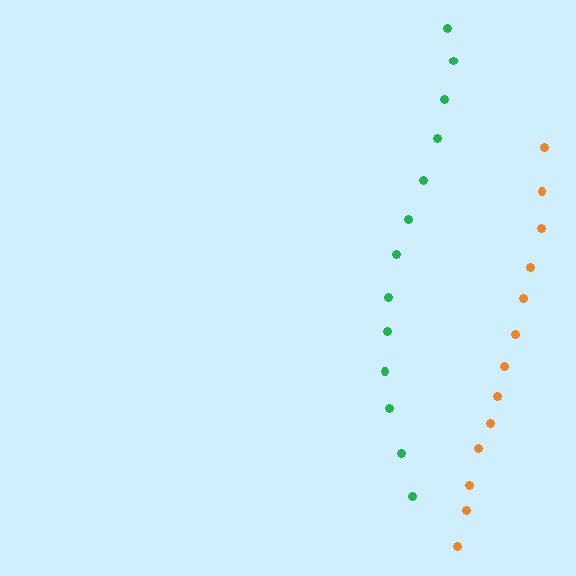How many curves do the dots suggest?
There are 2 distinct paths.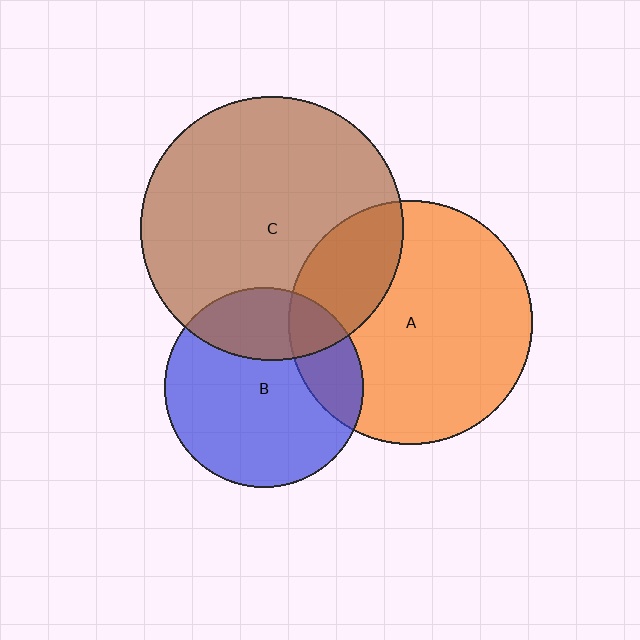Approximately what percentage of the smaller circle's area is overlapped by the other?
Approximately 25%.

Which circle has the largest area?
Circle C (brown).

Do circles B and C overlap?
Yes.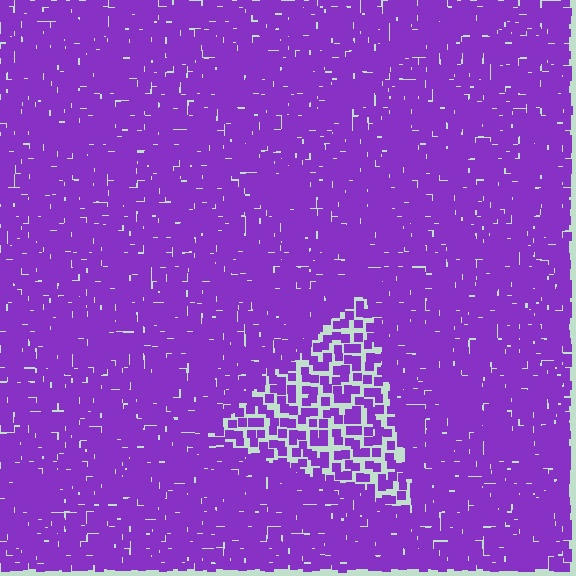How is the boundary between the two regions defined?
The boundary is defined by a change in element density (approximately 2.2x ratio). All elements are the same color, size, and shape.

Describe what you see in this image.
The image contains small purple elements arranged at two different densities. A triangle-shaped region is visible where the elements are less densely packed than the surrounding area.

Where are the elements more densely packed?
The elements are more densely packed outside the triangle boundary.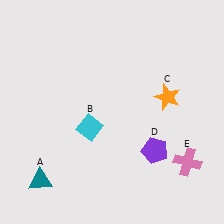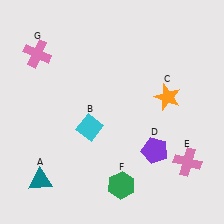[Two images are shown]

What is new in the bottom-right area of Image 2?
A green hexagon (F) was added in the bottom-right area of Image 2.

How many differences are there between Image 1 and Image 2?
There are 2 differences between the two images.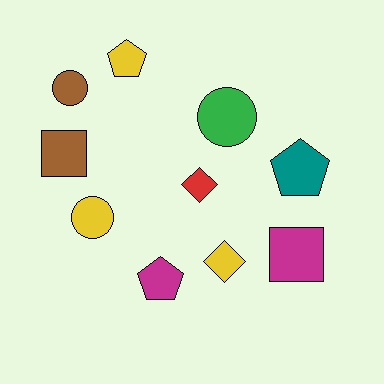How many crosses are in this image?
There are no crosses.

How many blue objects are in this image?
There are no blue objects.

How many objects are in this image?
There are 10 objects.